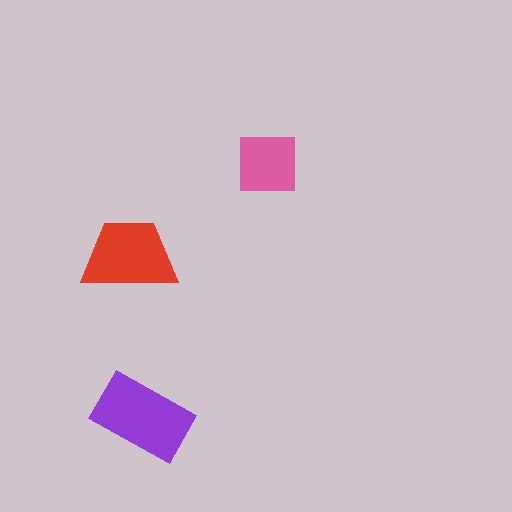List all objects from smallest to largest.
The pink square, the red trapezoid, the purple rectangle.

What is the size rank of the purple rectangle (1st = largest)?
1st.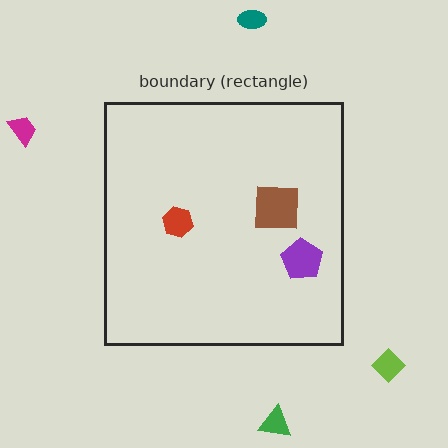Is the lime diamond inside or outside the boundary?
Outside.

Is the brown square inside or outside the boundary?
Inside.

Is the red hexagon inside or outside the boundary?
Inside.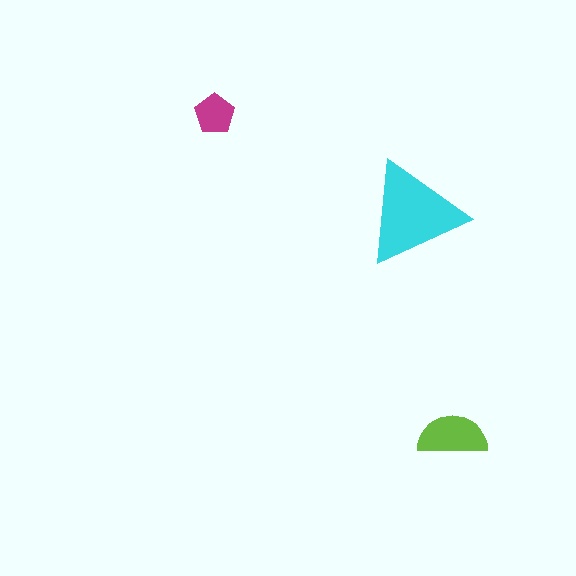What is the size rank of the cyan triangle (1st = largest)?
1st.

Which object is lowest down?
The lime semicircle is bottommost.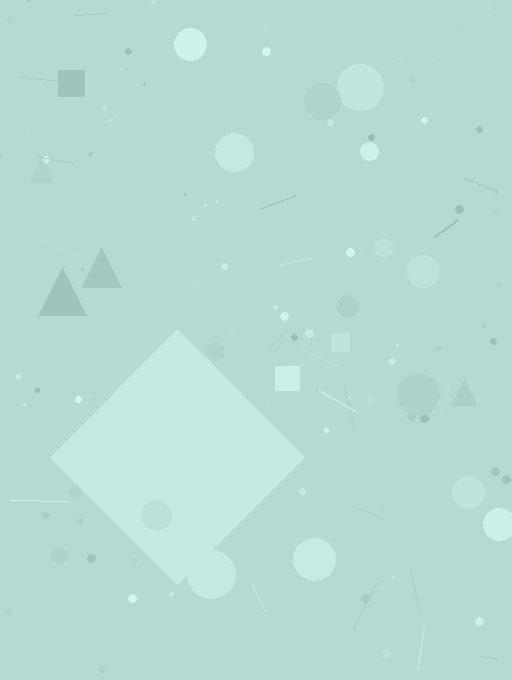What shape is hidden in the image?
A diamond is hidden in the image.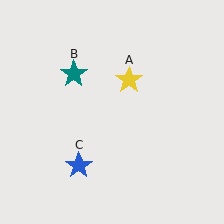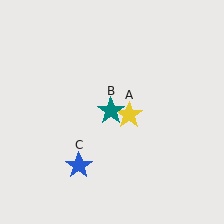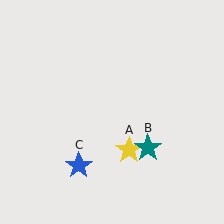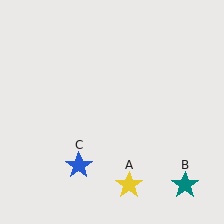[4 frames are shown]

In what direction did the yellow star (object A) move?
The yellow star (object A) moved down.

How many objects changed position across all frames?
2 objects changed position: yellow star (object A), teal star (object B).